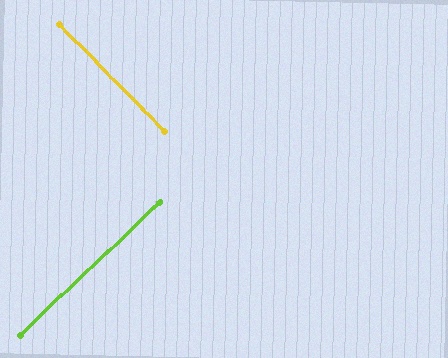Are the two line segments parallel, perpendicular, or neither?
Perpendicular — they meet at approximately 89°.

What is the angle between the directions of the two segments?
Approximately 89 degrees.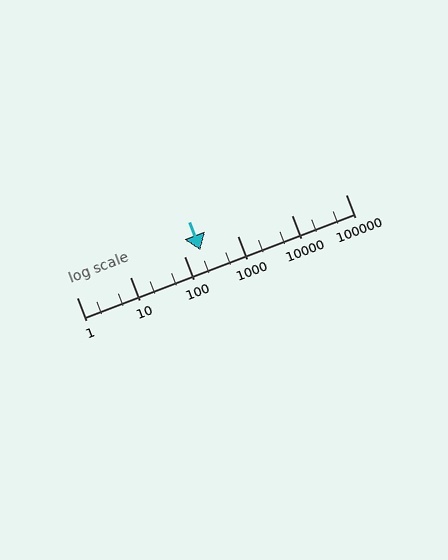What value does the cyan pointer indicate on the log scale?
The pointer indicates approximately 200.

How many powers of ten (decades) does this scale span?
The scale spans 5 decades, from 1 to 100000.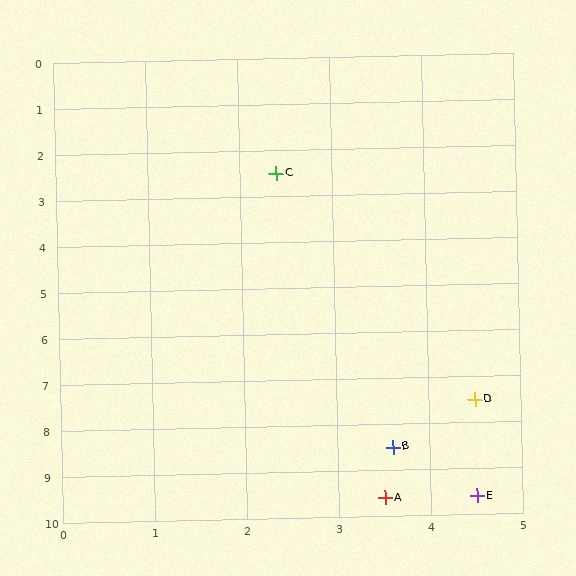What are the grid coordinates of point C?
Point C is at approximately (2.4, 2.5).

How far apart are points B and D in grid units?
Points B and D are about 1.3 grid units apart.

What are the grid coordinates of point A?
Point A is at approximately (3.5, 9.6).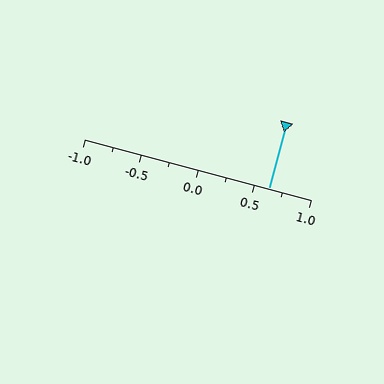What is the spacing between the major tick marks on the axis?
The major ticks are spaced 0.5 apart.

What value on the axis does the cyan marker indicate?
The marker indicates approximately 0.62.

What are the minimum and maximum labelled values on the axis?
The axis runs from -1.0 to 1.0.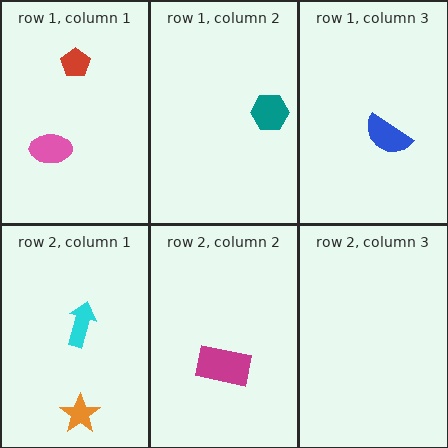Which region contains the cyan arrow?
The row 2, column 1 region.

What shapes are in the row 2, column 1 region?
The cyan arrow, the orange star.